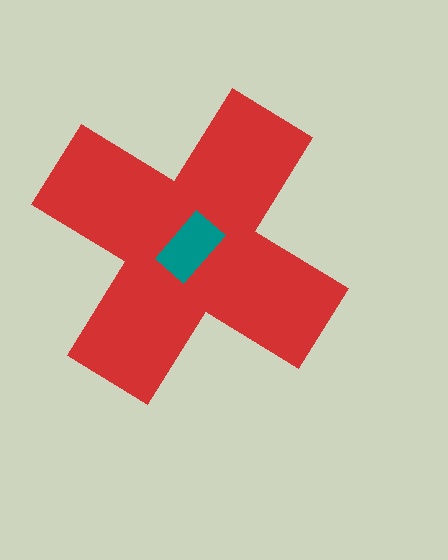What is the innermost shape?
The teal rectangle.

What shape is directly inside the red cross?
The teal rectangle.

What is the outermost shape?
The red cross.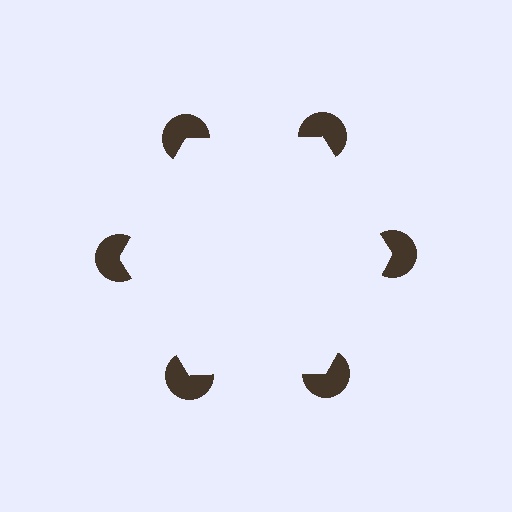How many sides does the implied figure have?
6 sides.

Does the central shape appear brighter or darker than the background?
It typically appears slightly brighter than the background, even though no actual brightness change is drawn.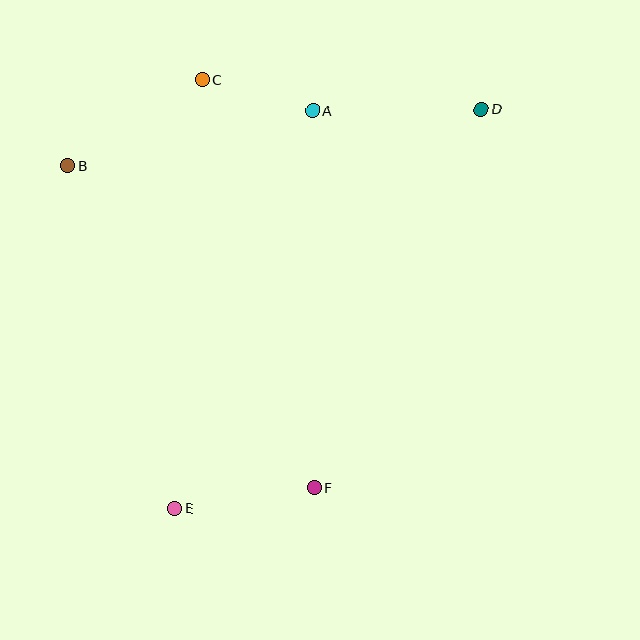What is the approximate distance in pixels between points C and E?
The distance between C and E is approximately 430 pixels.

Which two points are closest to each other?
Points A and C are closest to each other.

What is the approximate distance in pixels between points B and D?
The distance between B and D is approximately 418 pixels.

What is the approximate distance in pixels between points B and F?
The distance between B and F is approximately 406 pixels.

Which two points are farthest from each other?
Points D and E are farthest from each other.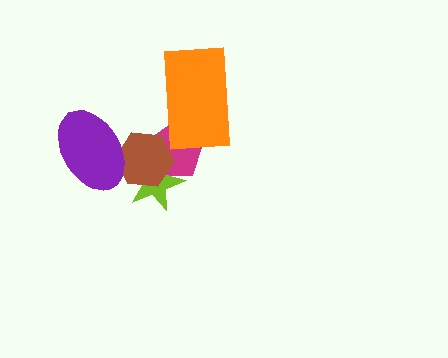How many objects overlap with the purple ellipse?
1 object overlaps with the purple ellipse.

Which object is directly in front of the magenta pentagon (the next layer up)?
The lime star is directly in front of the magenta pentagon.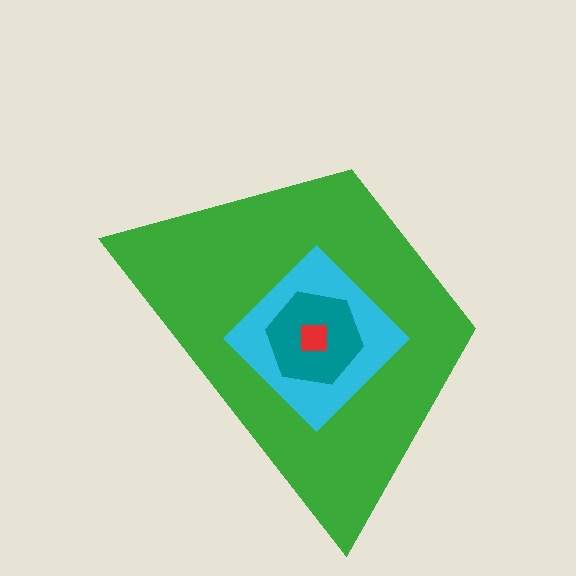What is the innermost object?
The red square.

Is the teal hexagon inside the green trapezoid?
Yes.